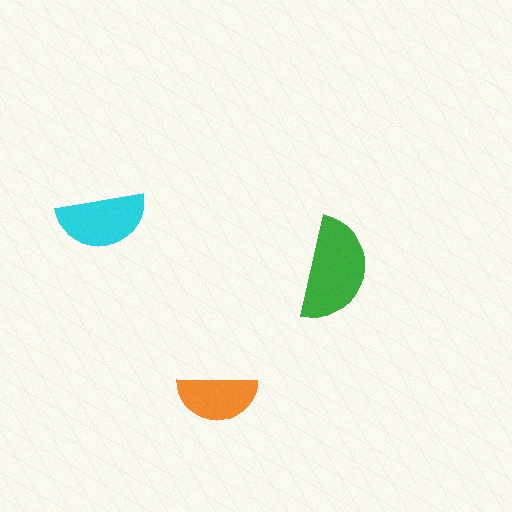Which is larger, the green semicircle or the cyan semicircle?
The green one.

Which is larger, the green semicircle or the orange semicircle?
The green one.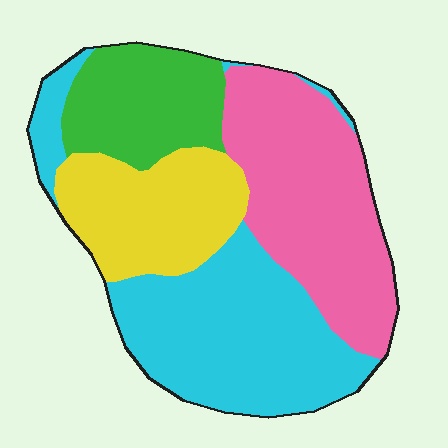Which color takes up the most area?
Cyan, at roughly 35%.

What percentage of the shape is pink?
Pink takes up about one third (1/3) of the shape.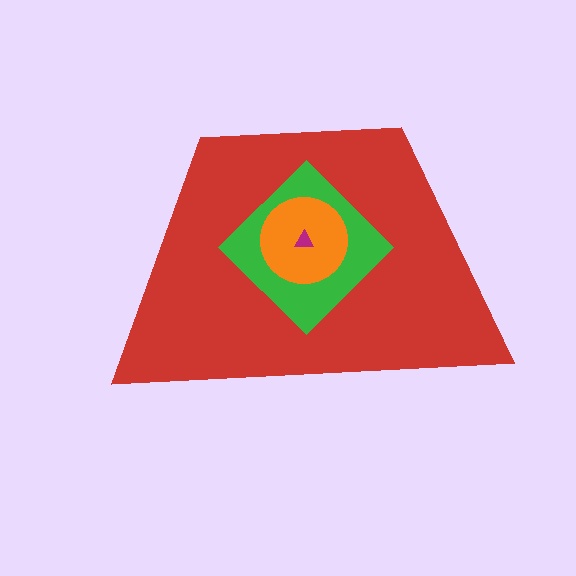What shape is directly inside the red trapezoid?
The green diamond.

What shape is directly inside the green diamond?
The orange circle.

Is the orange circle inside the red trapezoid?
Yes.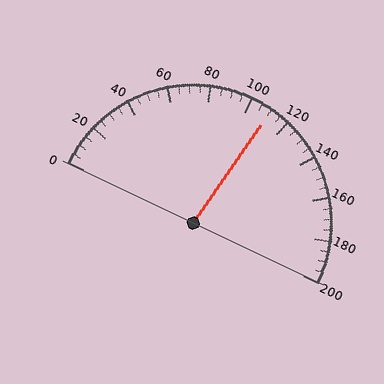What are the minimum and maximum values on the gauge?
The gauge ranges from 0 to 200.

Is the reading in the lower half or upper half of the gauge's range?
The reading is in the upper half of the range (0 to 200).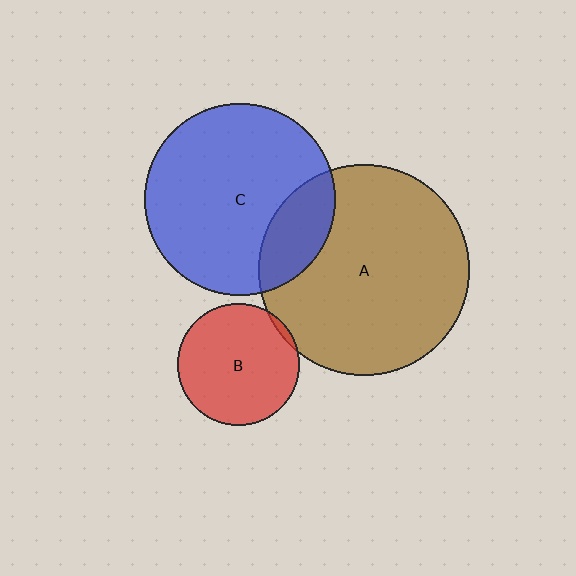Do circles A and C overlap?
Yes.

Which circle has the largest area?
Circle A (brown).